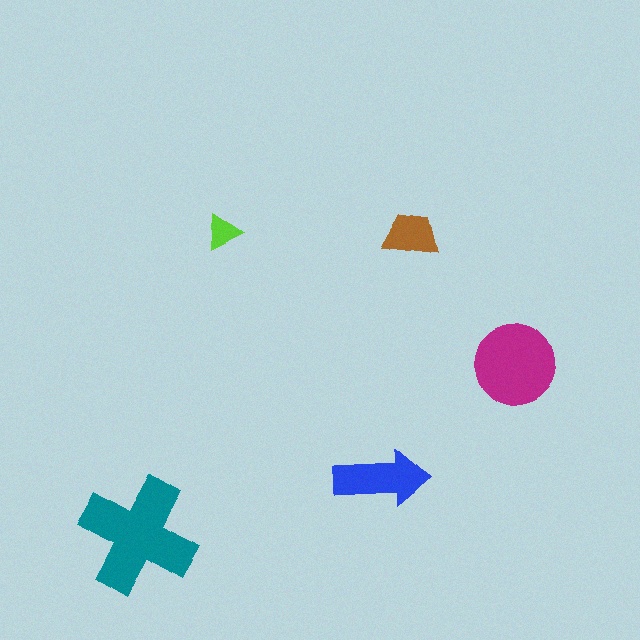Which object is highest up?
The lime triangle is topmost.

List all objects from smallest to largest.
The lime triangle, the brown trapezoid, the blue arrow, the magenta circle, the teal cross.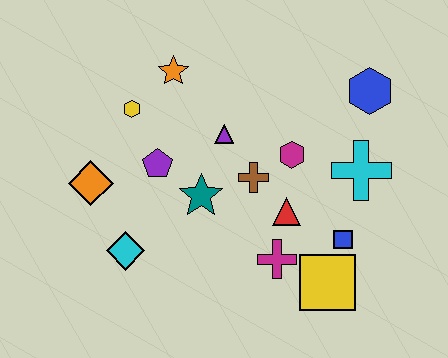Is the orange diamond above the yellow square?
Yes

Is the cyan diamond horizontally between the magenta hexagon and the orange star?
No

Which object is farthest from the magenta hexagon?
The orange diamond is farthest from the magenta hexagon.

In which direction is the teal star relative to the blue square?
The teal star is to the left of the blue square.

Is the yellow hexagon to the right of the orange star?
No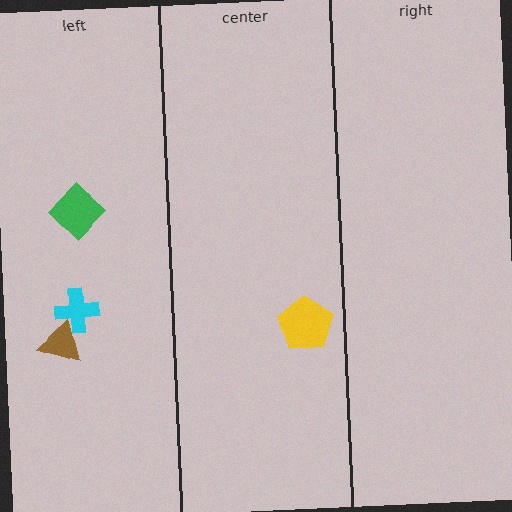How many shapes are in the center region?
1.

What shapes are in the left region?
The cyan cross, the green diamond, the brown triangle.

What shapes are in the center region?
The yellow pentagon.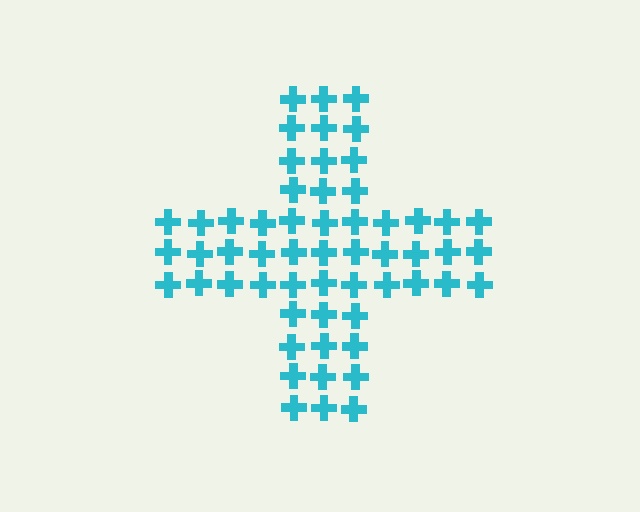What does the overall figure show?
The overall figure shows a cross.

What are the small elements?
The small elements are crosses.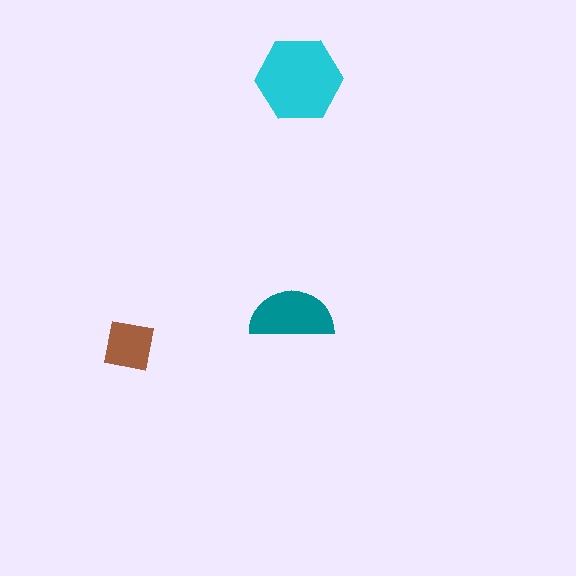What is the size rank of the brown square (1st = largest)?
3rd.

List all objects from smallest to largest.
The brown square, the teal semicircle, the cyan hexagon.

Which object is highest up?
The cyan hexagon is topmost.